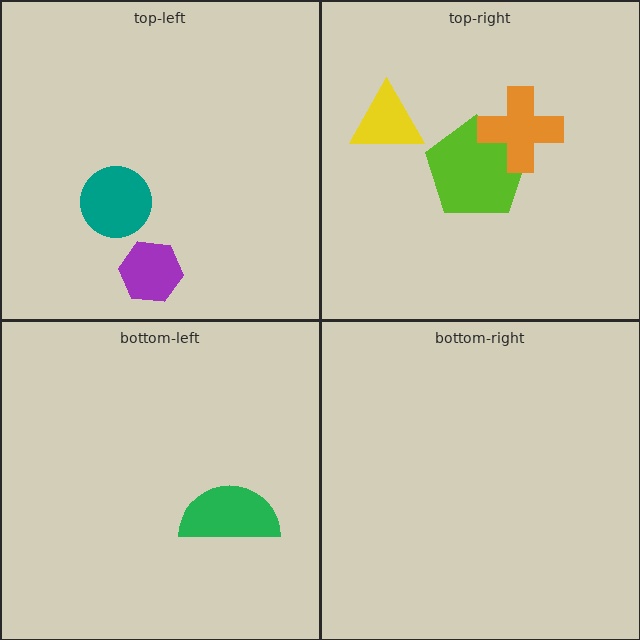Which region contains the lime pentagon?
The top-right region.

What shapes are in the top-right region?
The yellow triangle, the lime pentagon, the orange cross.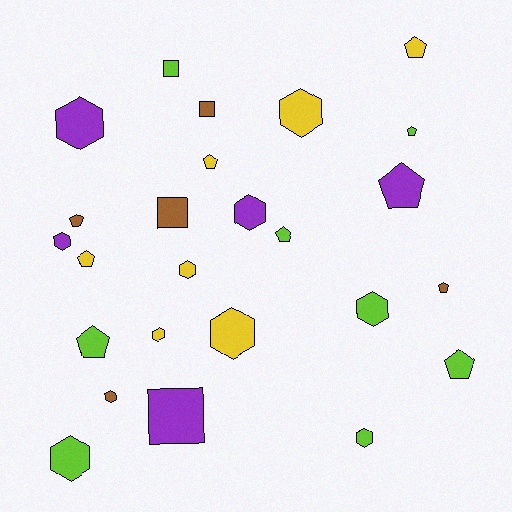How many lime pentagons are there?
There are 4 lime pentagons.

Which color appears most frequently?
Lime, with 8 objects.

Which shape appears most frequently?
Hexagon, with 11 objects.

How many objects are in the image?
There are 25 objects.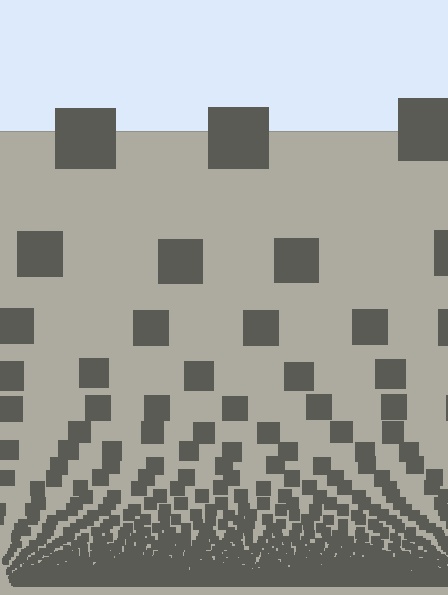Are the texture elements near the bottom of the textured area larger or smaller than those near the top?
Smaller. The gradient is inverted — elements near the bottom are smaller and denser.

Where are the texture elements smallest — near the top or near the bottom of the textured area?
Near the bottom.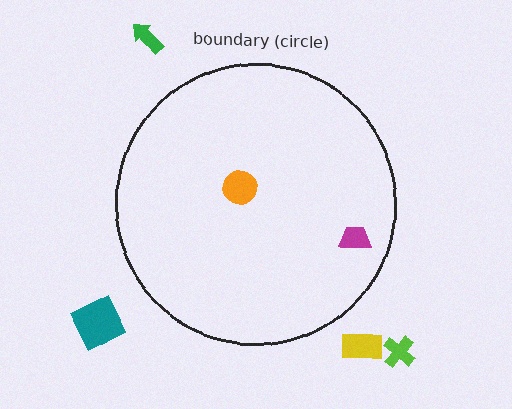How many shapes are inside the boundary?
2 inside, 4 outside.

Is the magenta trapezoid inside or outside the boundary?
Inside.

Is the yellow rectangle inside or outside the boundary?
Outside.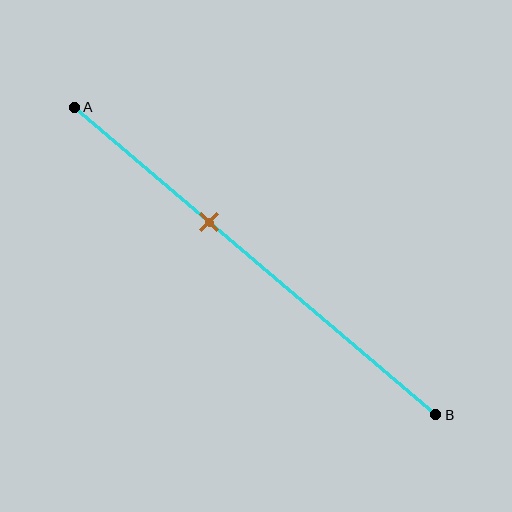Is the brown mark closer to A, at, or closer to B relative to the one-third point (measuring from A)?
The brown mark is closer to point B than the one-third point of segment AB.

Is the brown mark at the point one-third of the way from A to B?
No, the mark is at about 35% from A, not at the 33% one-third point.